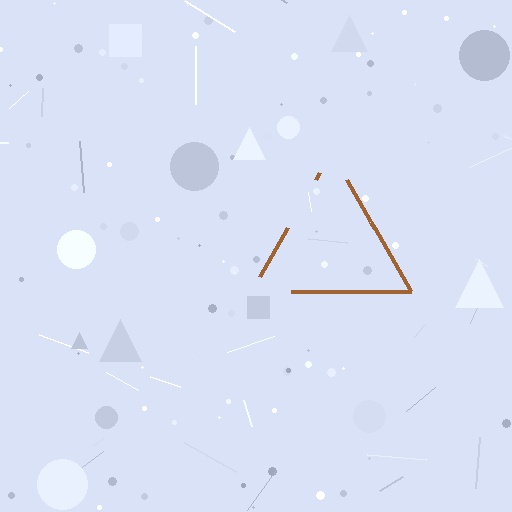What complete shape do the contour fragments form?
The contour fragments form a triangle.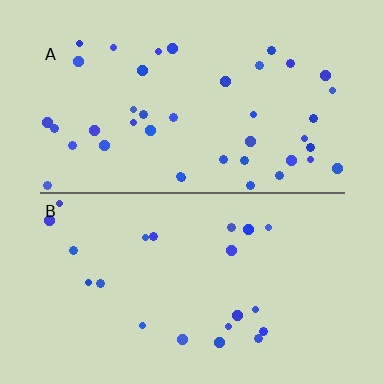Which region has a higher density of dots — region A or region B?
A (the top).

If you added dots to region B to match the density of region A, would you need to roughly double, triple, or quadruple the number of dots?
Approximately double.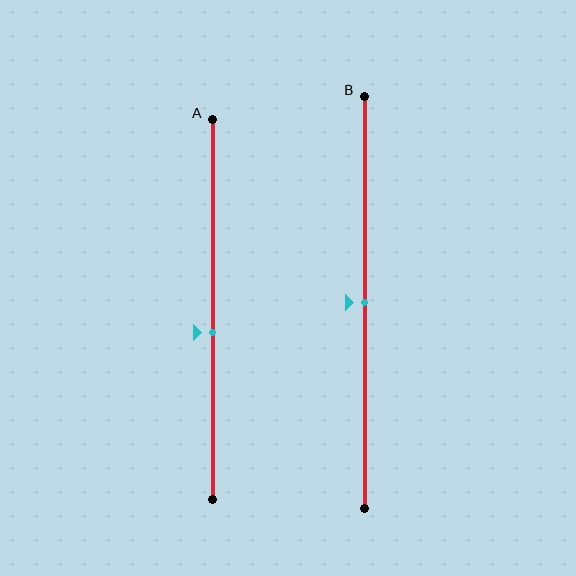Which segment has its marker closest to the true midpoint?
Segment B has its marker closest to the true midpoint.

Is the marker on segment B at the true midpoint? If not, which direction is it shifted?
Yes, the marker on segment B is at the true midpoint.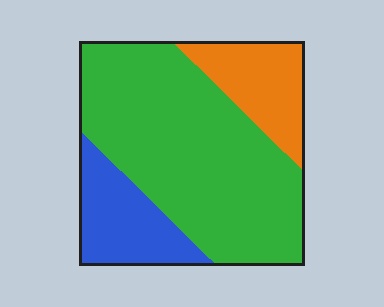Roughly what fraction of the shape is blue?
Blue covers roughly 20% of the shape.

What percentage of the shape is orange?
Orange covers around 15% of the shape.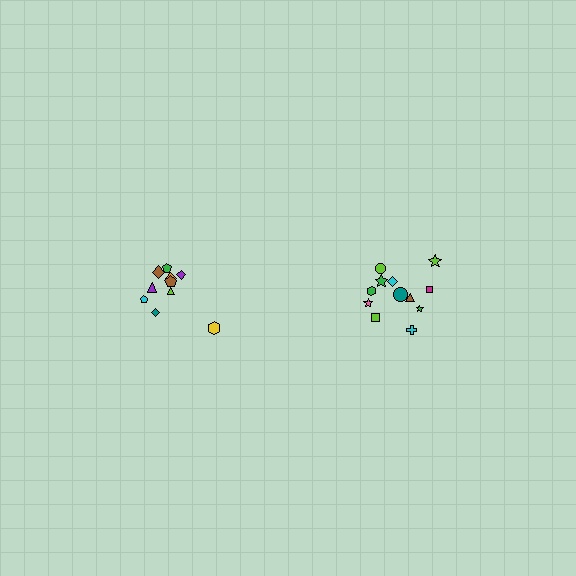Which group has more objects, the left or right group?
The right group.